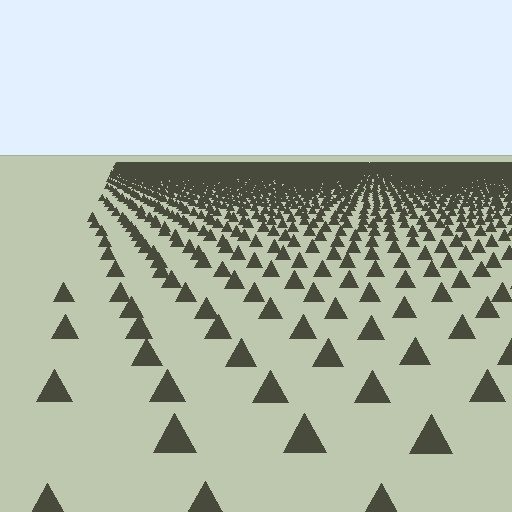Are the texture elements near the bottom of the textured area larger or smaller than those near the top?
Larger. Near the bottom, elements are closer to the viewer and appear at a bigger on-screen size.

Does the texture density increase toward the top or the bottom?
Density increases toward the top.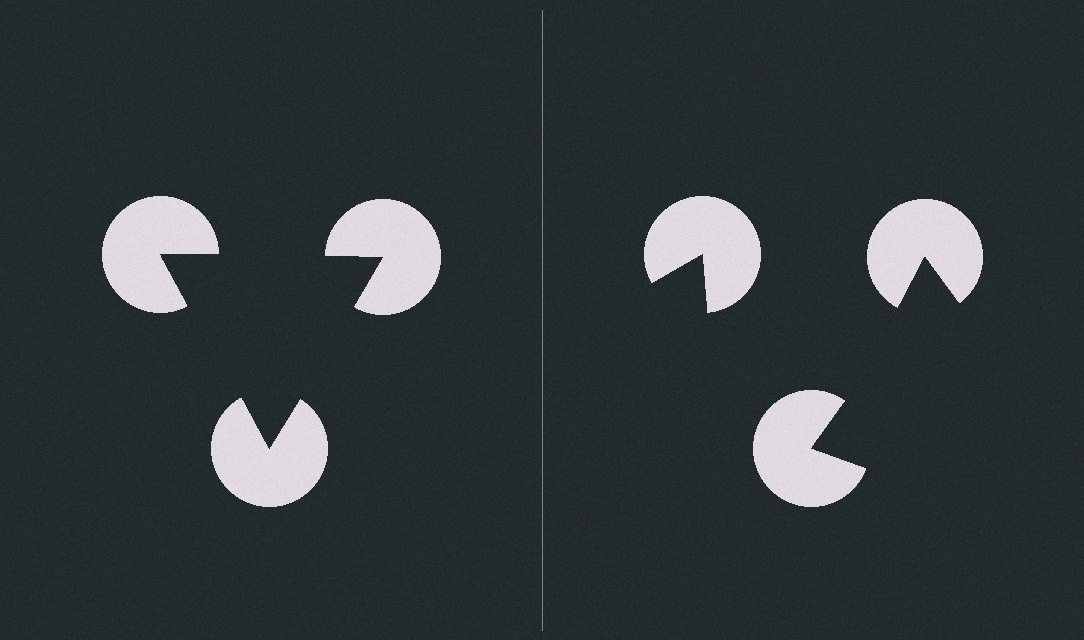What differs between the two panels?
The pac-man discs are positioned identically on both sides; only the wedge orientations differ. On the left they align to a triangle; on the right they are misaligned.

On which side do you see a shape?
An illusory triangle appears on the left side. On the right side the wedge cuts are rotated, so no coherent shape forms.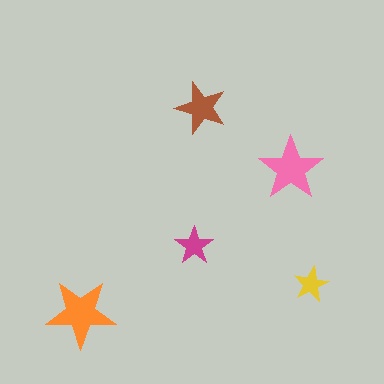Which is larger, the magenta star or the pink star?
The pink one.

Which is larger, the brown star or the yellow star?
The brown one.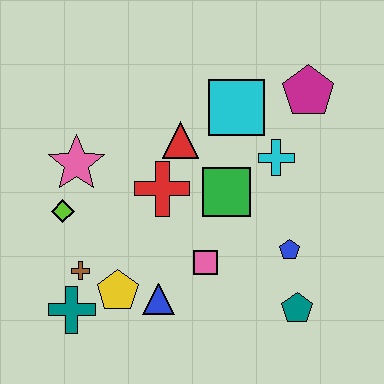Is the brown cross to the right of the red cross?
No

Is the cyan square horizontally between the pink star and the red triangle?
No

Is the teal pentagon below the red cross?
Yes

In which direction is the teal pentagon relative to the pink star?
The teal pentagon is to the right of the pink star.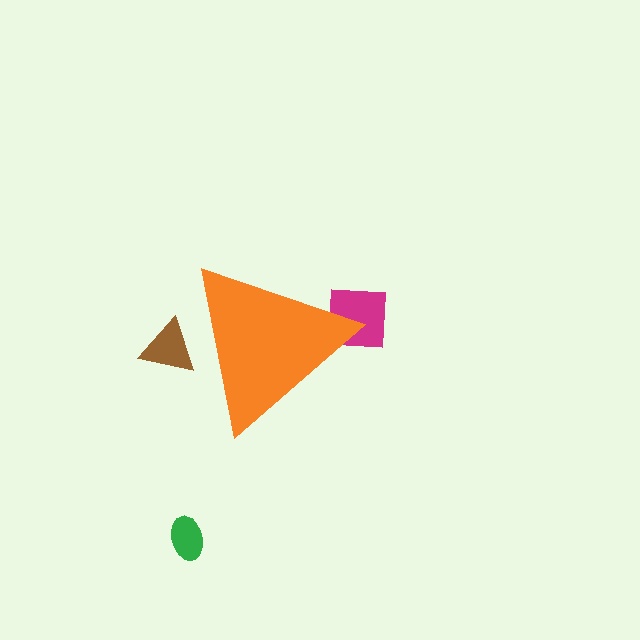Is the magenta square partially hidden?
Yes, the magenta square is partially hidden behind the orange triangle.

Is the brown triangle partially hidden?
Yes, the brown triangle is partially hidden behind the orange triangle.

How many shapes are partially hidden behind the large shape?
2 shapes are partially hidden.